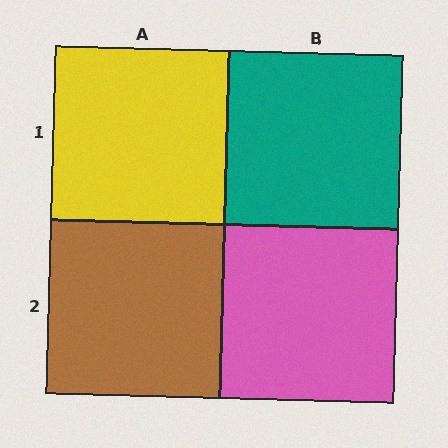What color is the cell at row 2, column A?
Brown.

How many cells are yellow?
1 cell is yellow.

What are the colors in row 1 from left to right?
Yellow, teal.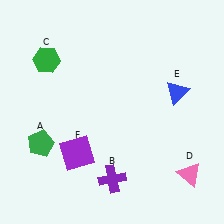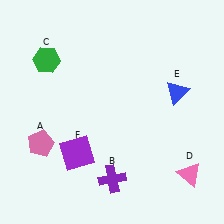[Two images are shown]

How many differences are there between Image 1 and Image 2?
There is 1 difference between the two images.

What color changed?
The pentagon (A) changed from green in Image 1 to pink in Image 2.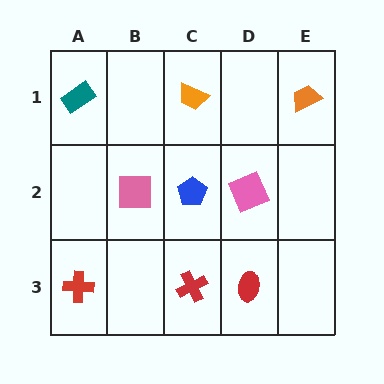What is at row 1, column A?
A teal rectangle.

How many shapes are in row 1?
3 shapes.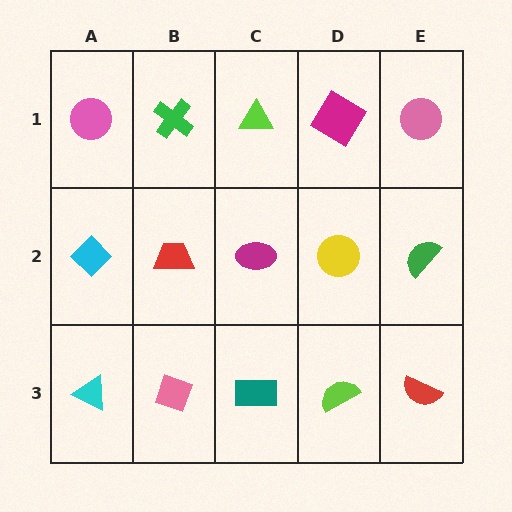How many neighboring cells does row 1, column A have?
2.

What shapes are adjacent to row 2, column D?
A magenta diamond (row 1, column D), a lime semicircle (row 3, column D), a magenta ellipse (row 2, column C), a green semicircle (row 2, column E).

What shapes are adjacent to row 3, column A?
A cyan diamond (row 2, column A), a pink diamond (row 3, column B).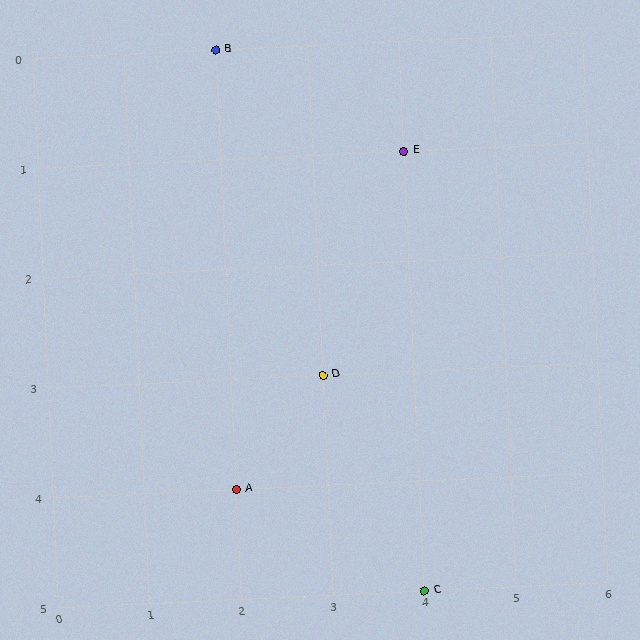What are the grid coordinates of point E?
Point E is at grid coordinates (4, 1).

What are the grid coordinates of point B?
Point B is at grid coordinates (2, 0).